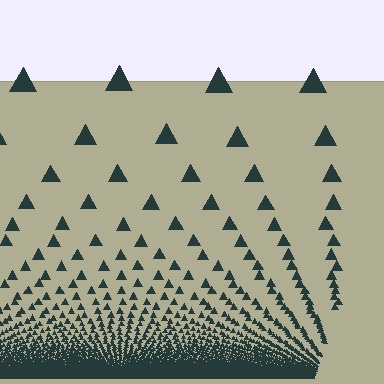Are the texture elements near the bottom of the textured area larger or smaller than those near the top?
Smaller. The gradient is inverted — elements near the bottom are smaller and denser.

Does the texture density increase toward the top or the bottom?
Density increases toward the bottom.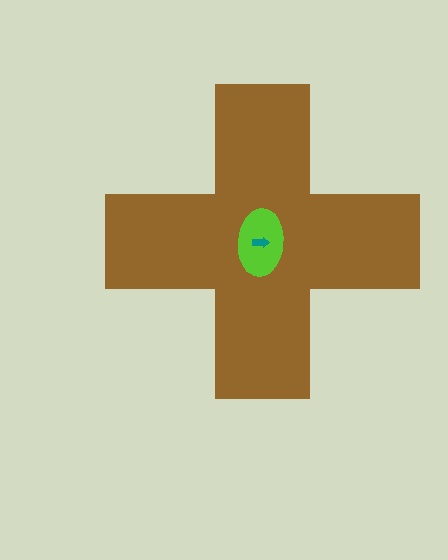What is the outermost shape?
The brown cross.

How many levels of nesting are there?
3.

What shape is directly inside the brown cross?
The lime ellipse.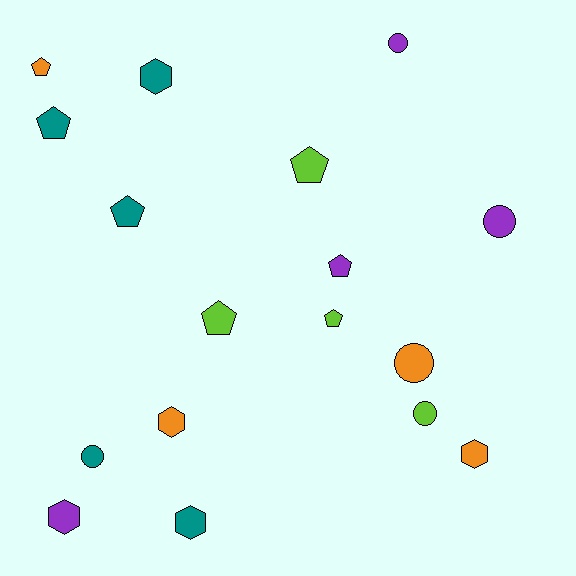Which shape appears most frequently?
Pentagon, with 7 objects.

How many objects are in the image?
There are 17 objects.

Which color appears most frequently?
Teal, with 5 objects.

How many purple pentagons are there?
There is 1 purple pentagon.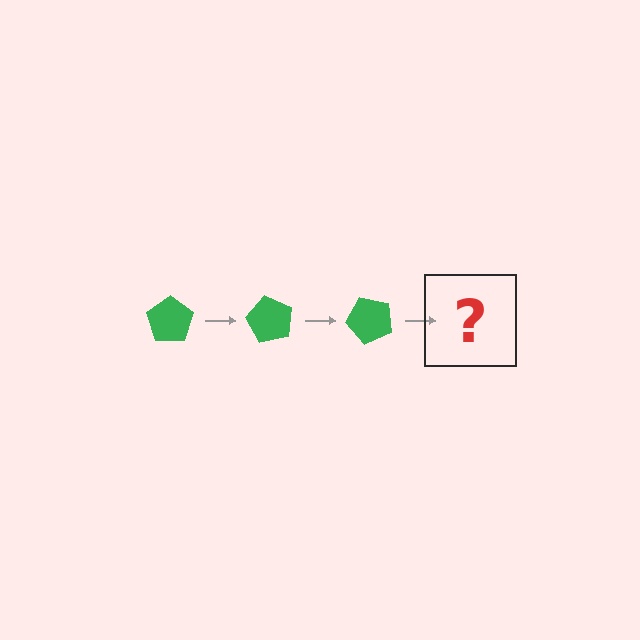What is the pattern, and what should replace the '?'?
The pattern is that the pentagon rotates 60 degrees each step. The '?' should be a green pentagon rotated 180 degrees.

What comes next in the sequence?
The next element should be a green pentagon rotated 180 degrees.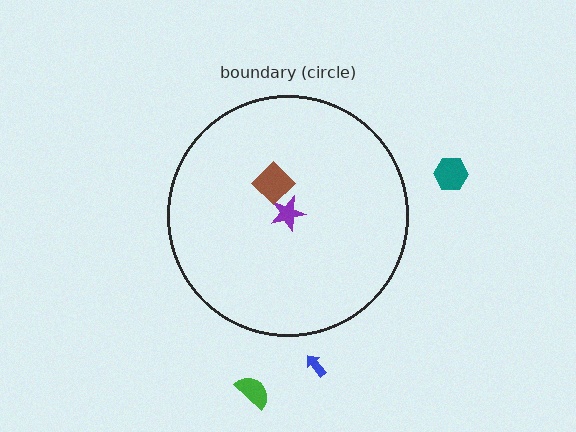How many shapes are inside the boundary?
2 inside, 3 outside.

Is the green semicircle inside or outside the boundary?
Outside.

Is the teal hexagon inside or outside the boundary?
Outside.